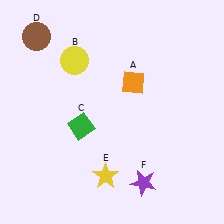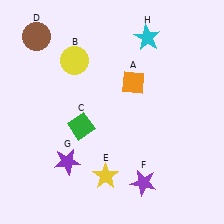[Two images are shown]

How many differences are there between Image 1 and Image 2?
There are 2 differences between the two images.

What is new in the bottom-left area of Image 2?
A purple star (G) was added in the bottom-left area of Image 2.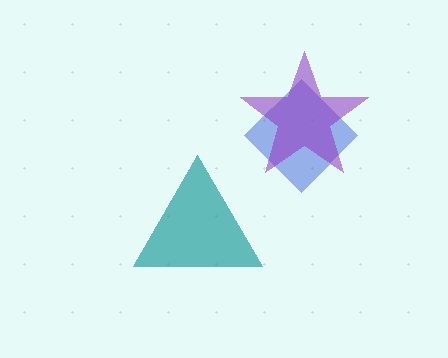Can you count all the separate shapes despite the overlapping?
Yes, there are 3 separate shapes.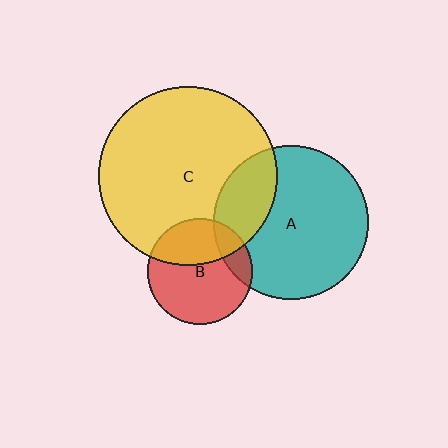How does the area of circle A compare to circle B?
Approximately 2.1 times.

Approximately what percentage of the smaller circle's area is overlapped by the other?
Approximately 25%.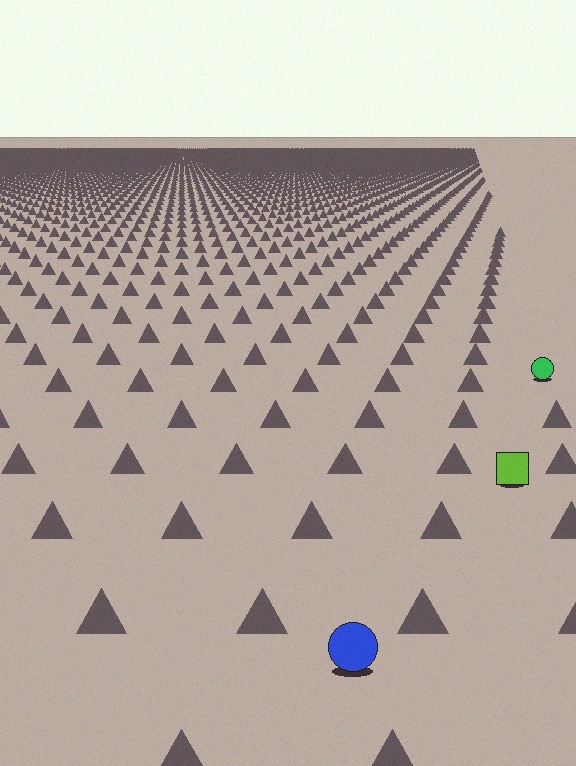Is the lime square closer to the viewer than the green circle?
Yes. The lime square is closer — you can tell from the texture gradient: the ground texture is coarser near it.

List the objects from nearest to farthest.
From nearest to farthest: the blue circle, the lime square, the green circle.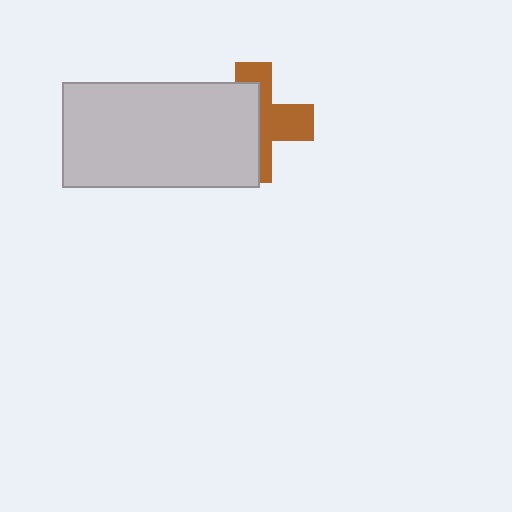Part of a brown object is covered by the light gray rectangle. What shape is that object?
It is a cross.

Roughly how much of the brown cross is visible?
About half of it is visible (roughly 47%).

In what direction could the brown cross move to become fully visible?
The brown cross could move right. That would shift it out from behind the light gray rectangle entirely.